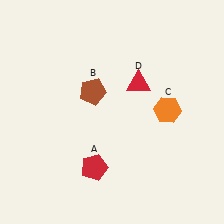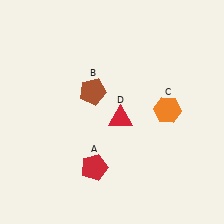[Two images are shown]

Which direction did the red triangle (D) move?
The red triangle (D) moved down.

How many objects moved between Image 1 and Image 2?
1 object moved between the two images.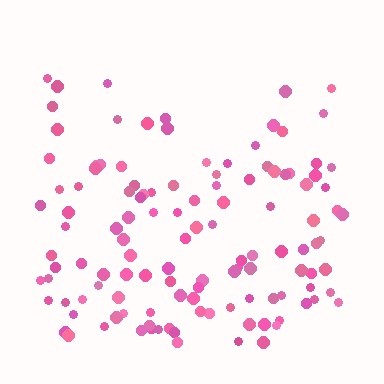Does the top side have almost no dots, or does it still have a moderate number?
Still a moderate number, just noticeably fewer than the bottom.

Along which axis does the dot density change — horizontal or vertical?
Vertical.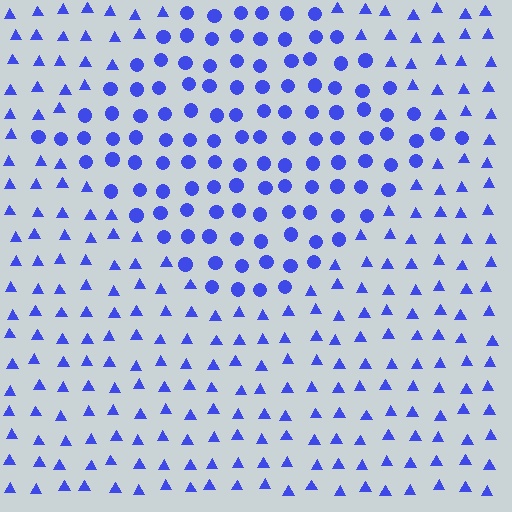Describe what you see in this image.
The image is filled with small blue elements arranged in a uniform grid. A diamond-shaped region contains circles, while the surrounding area contains triangles. The boundary is defined purely by the change in element shape.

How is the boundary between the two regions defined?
The boundary is defined by a change in element shape: circles inside vs. triangles outside. All elements share the same color and spacing.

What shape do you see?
I see a diamond.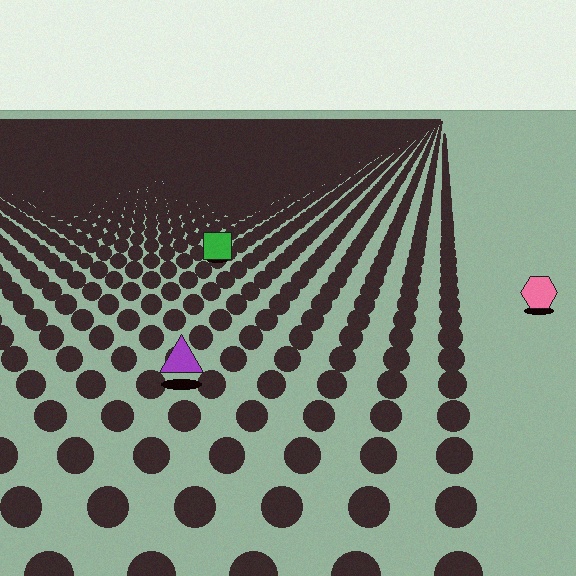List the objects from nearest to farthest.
From nearest to farthest: the purple triangle, the pink hexagon, the green square.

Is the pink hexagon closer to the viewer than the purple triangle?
No. The purple triangle is closer — you can tell from the texture gradient: the ground texture is coarser near it.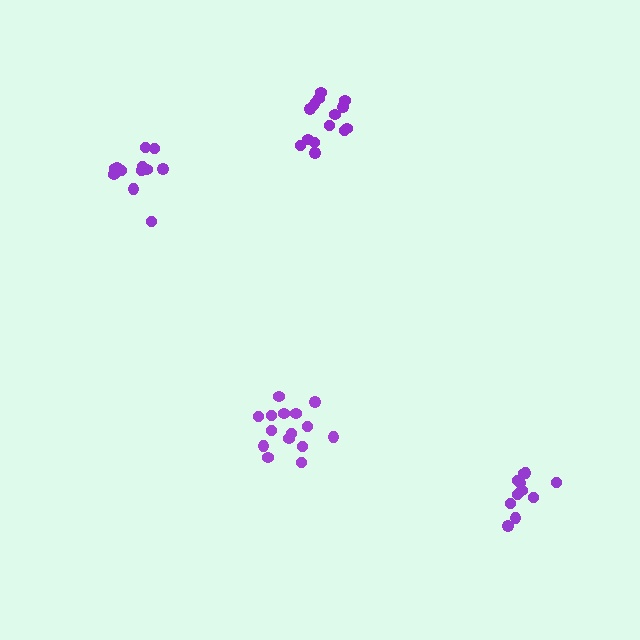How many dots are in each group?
Group 1: 12 dots, Group 2: 15 dots, Group 3: 14 dots, Group 4: 11 dots (52 total).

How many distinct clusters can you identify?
There are 4 distinct clusters.